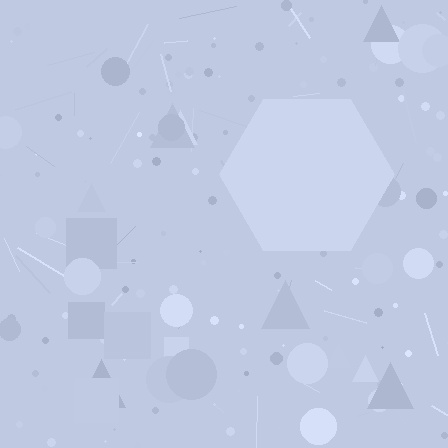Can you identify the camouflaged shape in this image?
The camouflaged shape is a hexagon.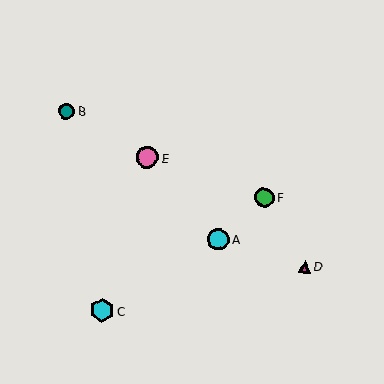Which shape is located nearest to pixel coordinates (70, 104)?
The teal circle (labeled B) at (66, 111) is nearest to that location.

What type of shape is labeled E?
Shape E is a pink circle.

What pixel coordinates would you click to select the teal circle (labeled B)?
Click at (66, 111) to select the teal circle B.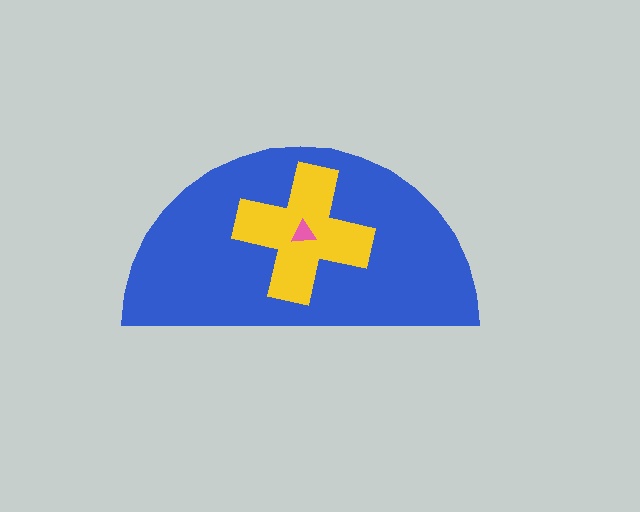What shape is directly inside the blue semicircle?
The yellow cross.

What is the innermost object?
The pink triangle.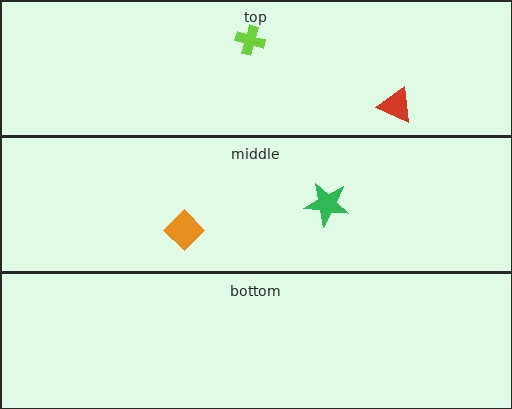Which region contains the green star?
The middle region.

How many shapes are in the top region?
2.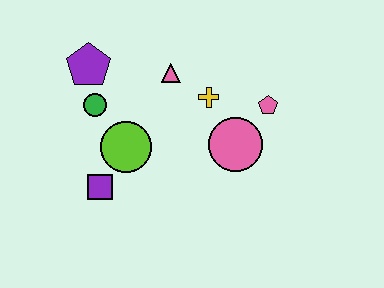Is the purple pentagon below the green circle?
No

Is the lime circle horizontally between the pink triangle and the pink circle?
No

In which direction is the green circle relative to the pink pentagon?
The green circle is to the left of the pink pentagon.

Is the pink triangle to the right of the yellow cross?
No